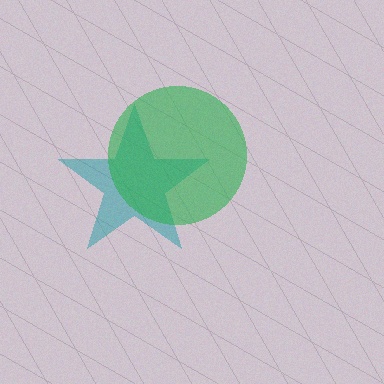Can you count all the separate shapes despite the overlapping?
Yes, there are 2 separate shapes.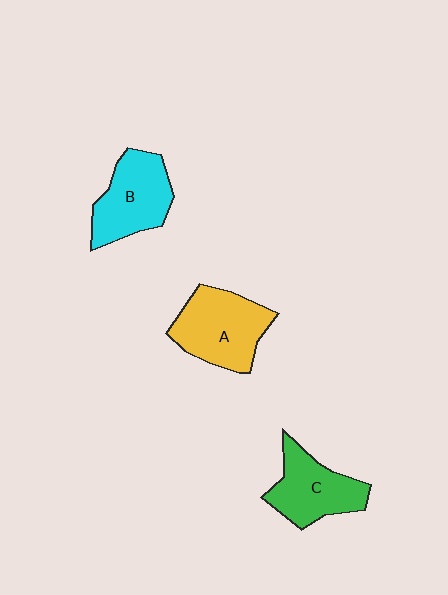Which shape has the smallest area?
Shape C (green).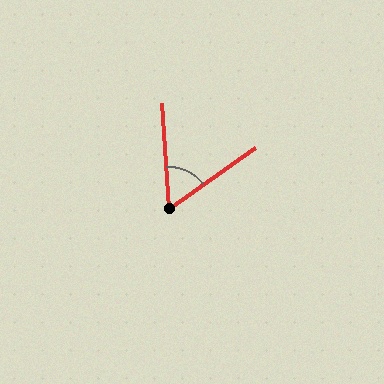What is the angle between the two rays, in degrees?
Approximately 58 degrees.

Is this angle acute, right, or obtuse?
It is acute.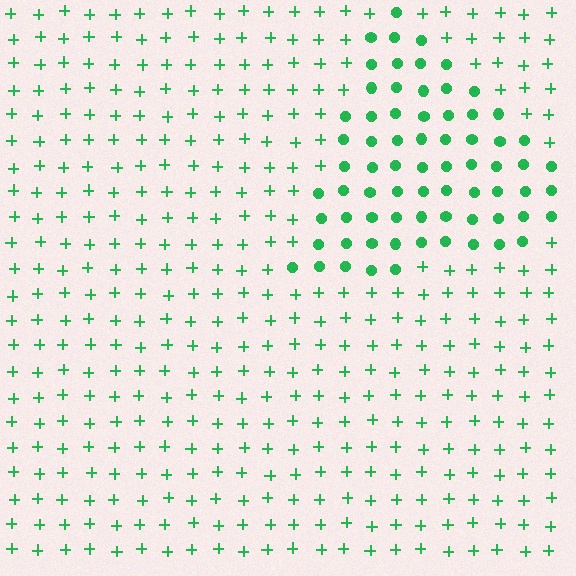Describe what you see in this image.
The image is filled with small green elements arranged in a uniform grid. A triangle-shaped region contains circles, while the surrounding area contains plus signs. The boundary is defined purely by the change in element shape.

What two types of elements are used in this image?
The image uses circles inside the triangle region and plus signs outside it.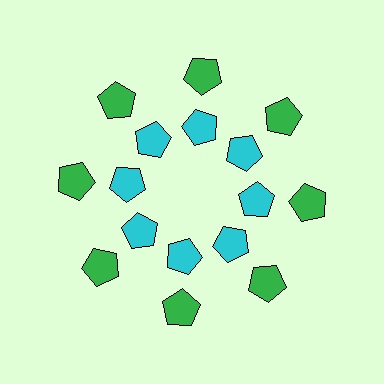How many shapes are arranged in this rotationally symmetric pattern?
There are 16 shapes, arranged in 8 groups of 2.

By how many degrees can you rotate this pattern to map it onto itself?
The pattern maps onto itself every 45 degrees of rotation.